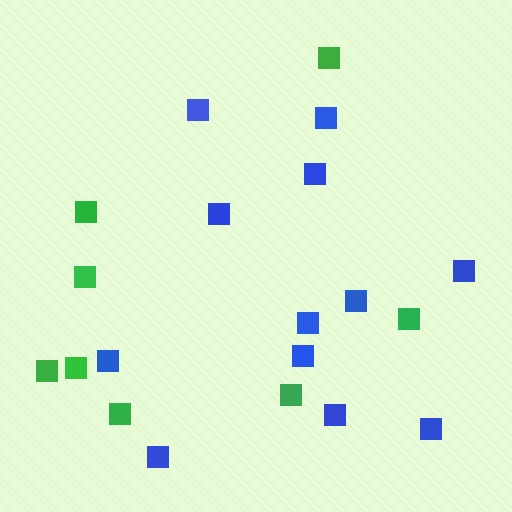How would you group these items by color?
There are 2 groups: one group of blue squares (12) and one group of green squares (8).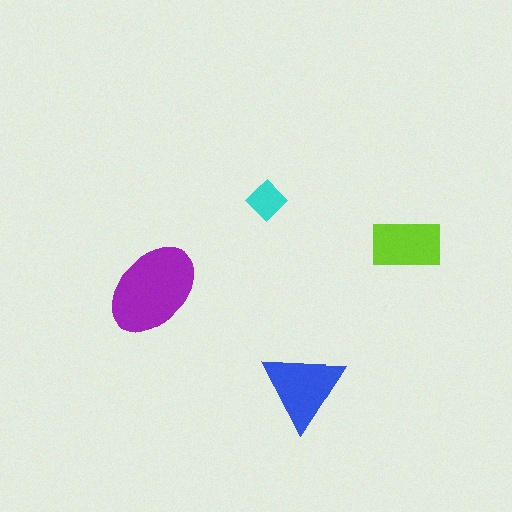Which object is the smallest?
The cyan diamond.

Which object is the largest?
The purple ellipse.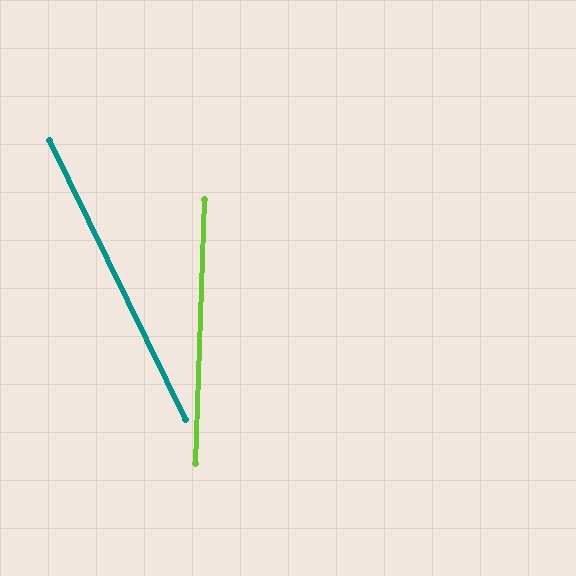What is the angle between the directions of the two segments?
Approximately 28 degrees.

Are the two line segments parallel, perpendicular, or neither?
Neither parallel nor perpendicular — they differ by about 28°.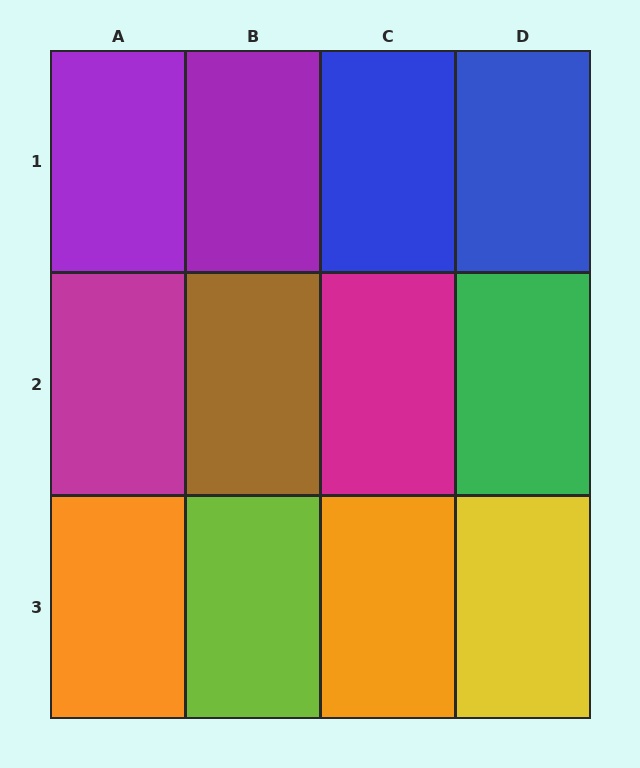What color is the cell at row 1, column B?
Purple.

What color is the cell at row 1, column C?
Blue.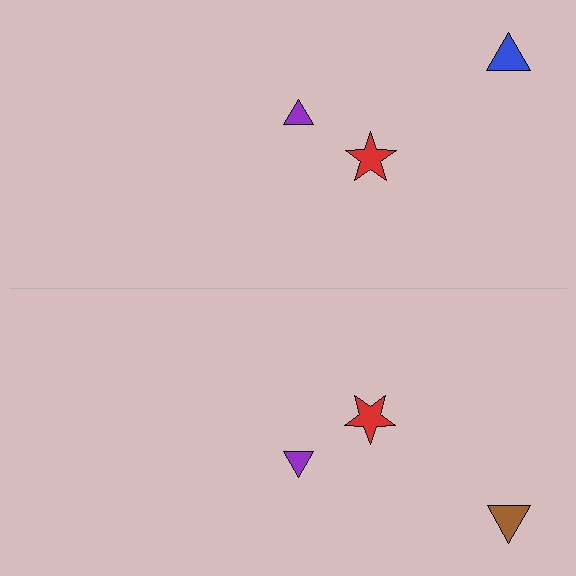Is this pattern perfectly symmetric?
No, the pattern is not perfectly symmetric. The brown triangle on the bottom side breaks the symmetry — its mirror counterpart is blue.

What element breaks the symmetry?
The brown triangle on the bottom side breaks the symmetry — its mirror counterpart is blue.